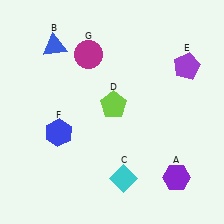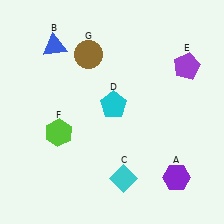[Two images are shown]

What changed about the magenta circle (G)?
In Image 1, G is magenta. In Image 2, it changed to brown.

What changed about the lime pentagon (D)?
In Image 1, D is lime. In Image 2, it changed to cyan.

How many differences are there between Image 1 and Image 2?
There are 3 differences between the two images.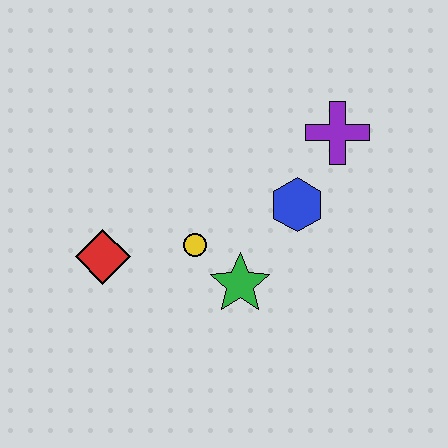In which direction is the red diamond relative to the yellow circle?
The red diamond is to the left of the yellow circle.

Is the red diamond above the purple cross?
No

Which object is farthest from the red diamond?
The purple cross is farthest from the red diamond.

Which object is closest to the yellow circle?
The green star is closest to the yellow circle.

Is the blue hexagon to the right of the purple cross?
No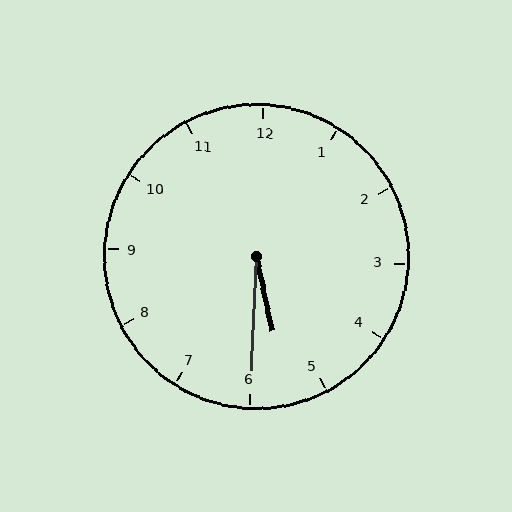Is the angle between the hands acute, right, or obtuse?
It is acute.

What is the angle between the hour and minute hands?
Approximately 15 degrees.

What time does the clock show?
5:30.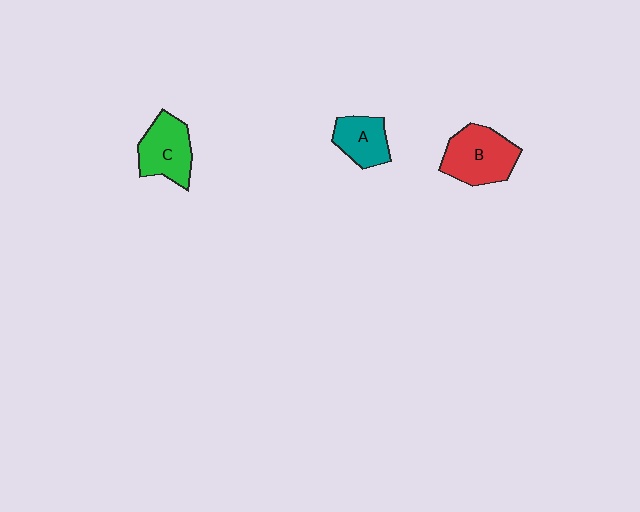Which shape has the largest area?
Shape B (red).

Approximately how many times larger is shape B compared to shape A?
Approximately 1.5 times.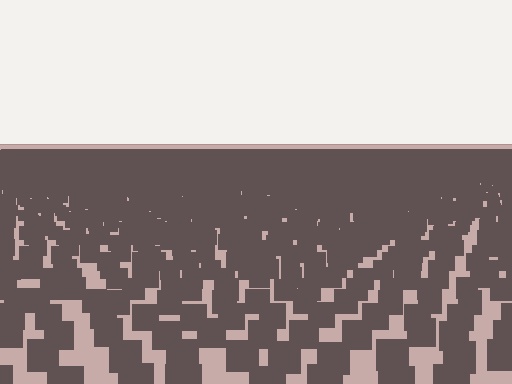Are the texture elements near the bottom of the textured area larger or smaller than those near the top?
Larger. Near the bottom, elements are closer to the viewer and appear at a bigger on-screen size.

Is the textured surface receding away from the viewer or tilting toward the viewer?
The surface is receding away from the viewer. Texture elements get smaller and denser toward the top.